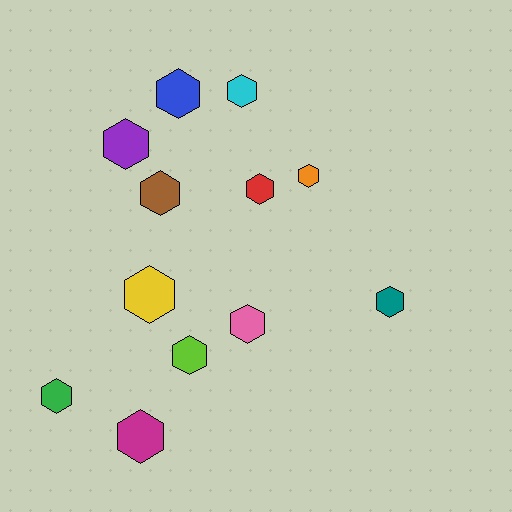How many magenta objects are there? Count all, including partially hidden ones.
There is 1 magenta object.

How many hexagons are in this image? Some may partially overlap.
There are 12 hexagons.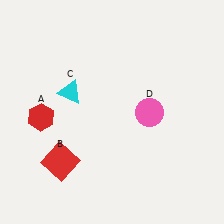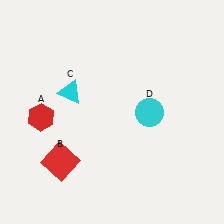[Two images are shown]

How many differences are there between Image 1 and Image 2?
There is 1 difference between the two images.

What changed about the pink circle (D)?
In Image 1, D is pink. In Image 2, it changed to cyan.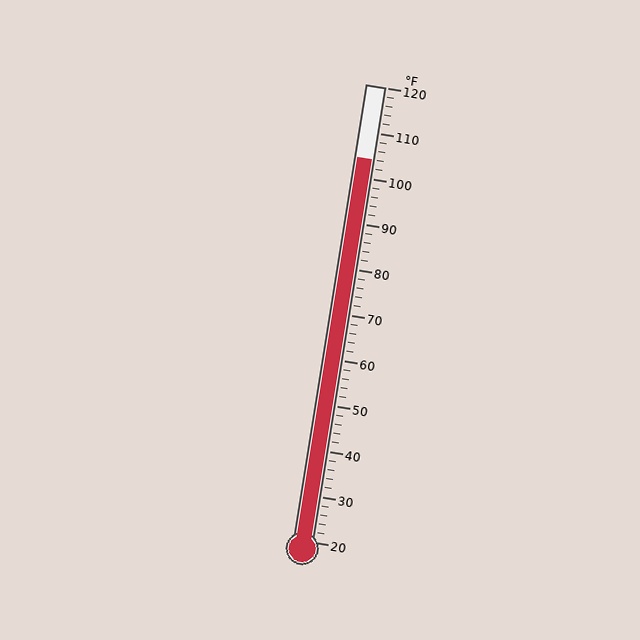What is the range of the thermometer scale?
The thermometer scale ranges from 20°F to 120°F.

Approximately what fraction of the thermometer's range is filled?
The thermometer is filled to approximately 85% of its range.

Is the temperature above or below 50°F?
The temperature is above 50°F.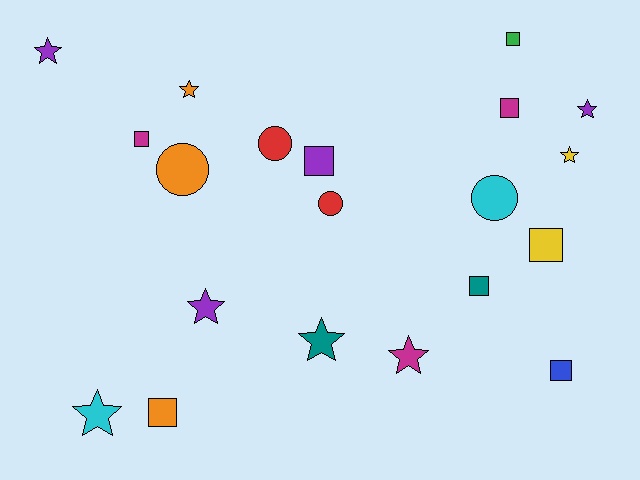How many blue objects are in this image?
There is 1 blue object.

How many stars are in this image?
There are 8 stars.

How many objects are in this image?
There are 20 objects.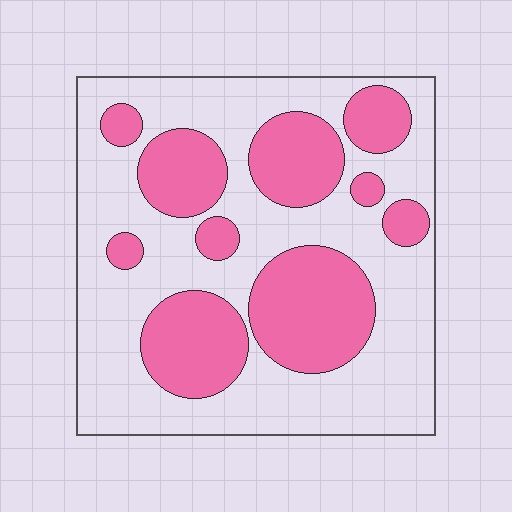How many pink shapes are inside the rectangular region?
10.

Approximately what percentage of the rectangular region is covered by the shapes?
Approximately 35%.